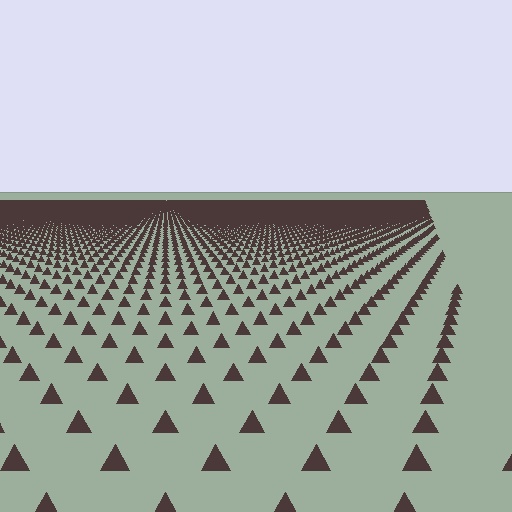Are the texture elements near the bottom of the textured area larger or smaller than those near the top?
Larger. Near the bottom, elements are closer to the viewer and appear at a bigger on-screen size.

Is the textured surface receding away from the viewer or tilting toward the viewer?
The surface is receding away from the viewer. Texture elements get smaller and denser toward the top.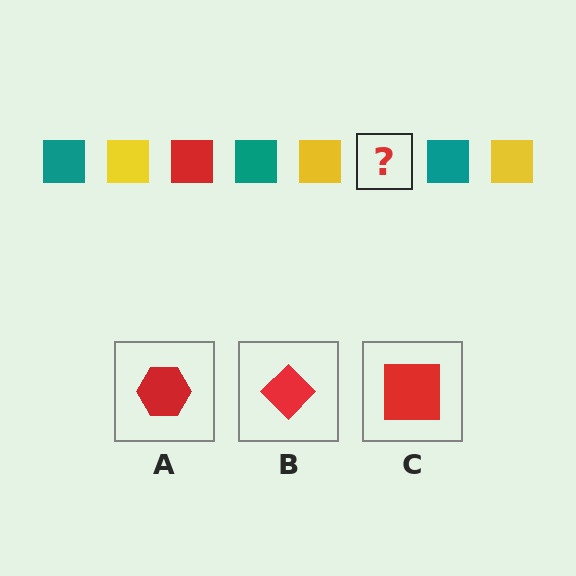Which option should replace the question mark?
Option C.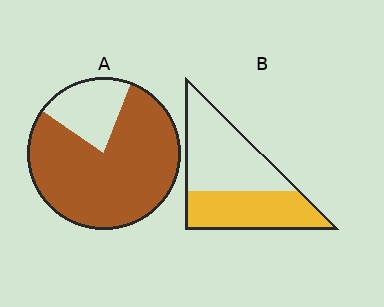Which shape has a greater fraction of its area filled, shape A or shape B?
Shape A.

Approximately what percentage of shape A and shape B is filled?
A is approximately 80% and B is approximately 45%.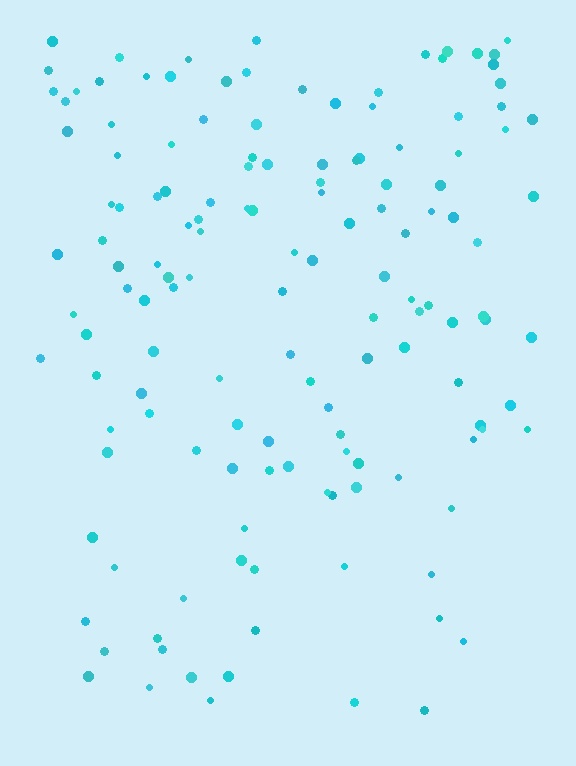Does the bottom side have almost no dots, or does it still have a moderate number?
Still a moderate number, just noticeably fewer than the top.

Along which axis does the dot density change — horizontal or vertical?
Vertical.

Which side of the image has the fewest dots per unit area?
The bottom.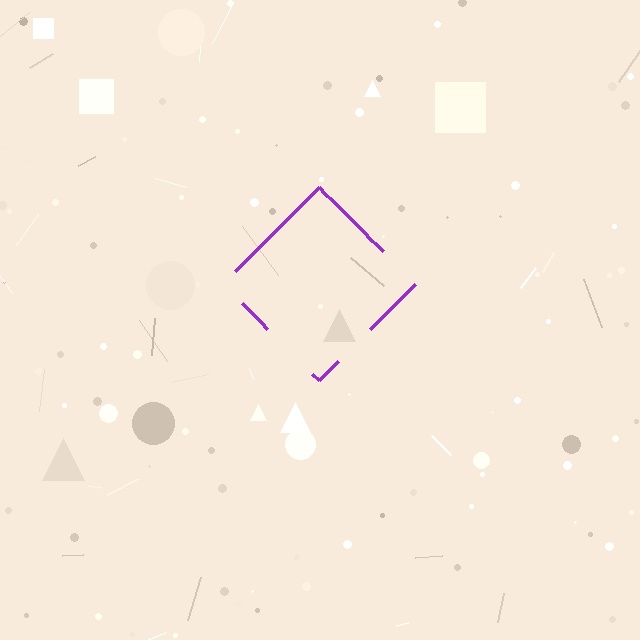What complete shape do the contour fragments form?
The contour fragments form a diamond.